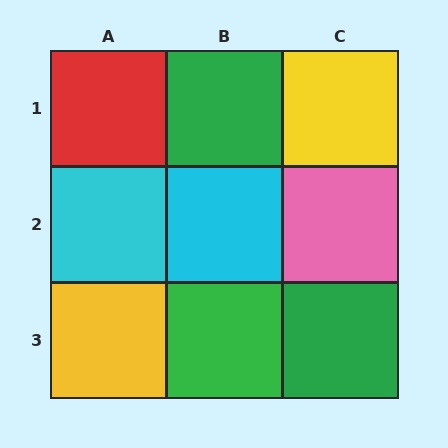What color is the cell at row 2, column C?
Pink.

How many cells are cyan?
2 cells are cyan.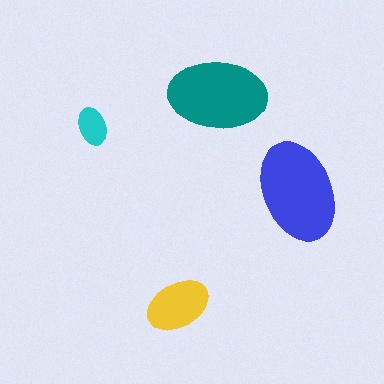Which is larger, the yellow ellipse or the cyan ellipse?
The yellow one.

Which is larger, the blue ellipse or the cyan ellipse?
The blue one.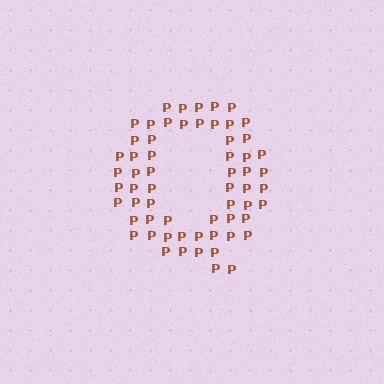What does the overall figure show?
The overall figure shows the letter Q.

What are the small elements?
The small elements are letter P's.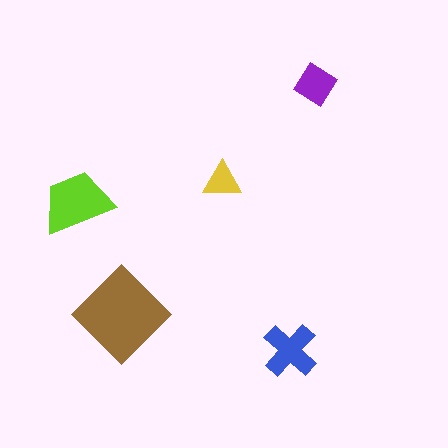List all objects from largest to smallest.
The brown diamond, the lime trapezoid, the blue cross, the purple diamond, the yellow triangle.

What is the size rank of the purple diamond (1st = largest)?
4th.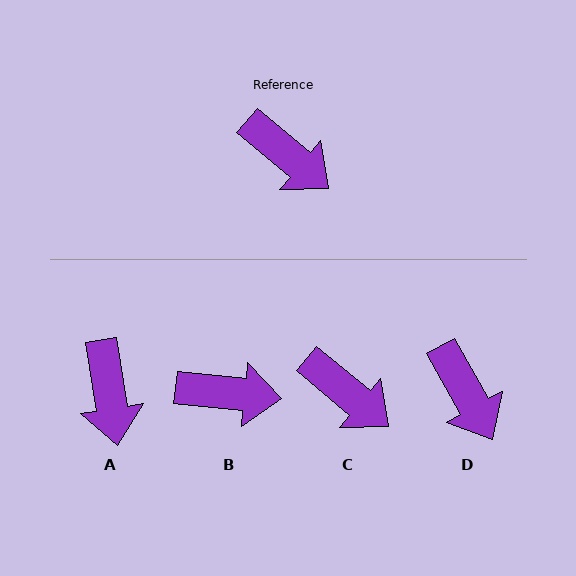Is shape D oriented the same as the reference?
No, it is off by about 21 degrees.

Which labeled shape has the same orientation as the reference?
C.